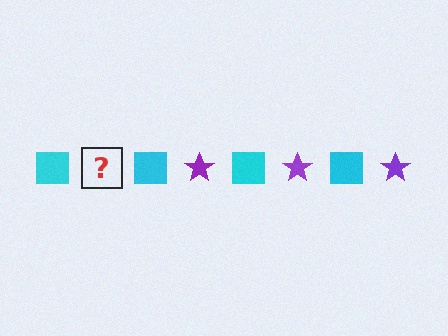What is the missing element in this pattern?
The missing element is a purple star.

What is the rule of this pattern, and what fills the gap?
The rule is that the pattern alternates between cyan square and purple star. The gap should be filled with a purple star.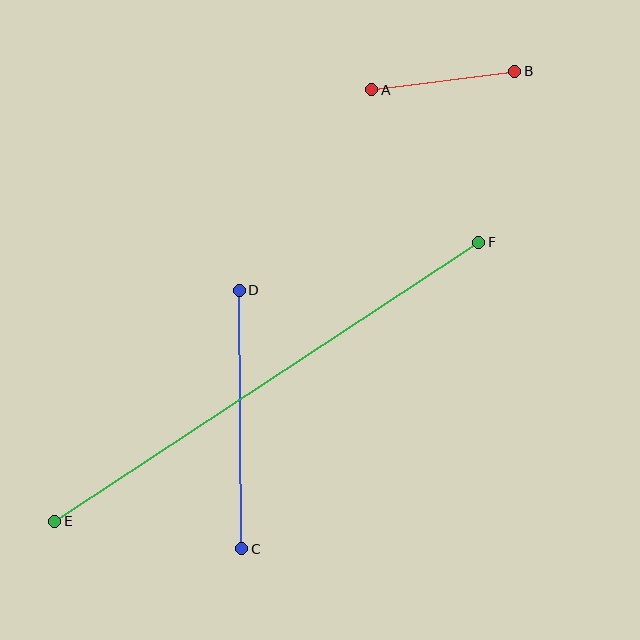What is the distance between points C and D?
The distance is approximately 258 pixels.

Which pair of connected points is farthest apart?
Points E and F are farthest apart.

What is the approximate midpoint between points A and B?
The midpoint is at approximately (443, 81) pixels.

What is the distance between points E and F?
The distance is approximately 507 pixels.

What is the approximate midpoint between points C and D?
The midpoint is at approximately (240, 420) pixels.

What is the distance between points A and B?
The distance is approximately 144 pixels.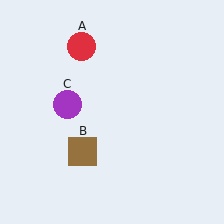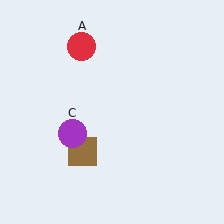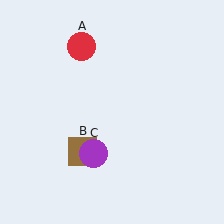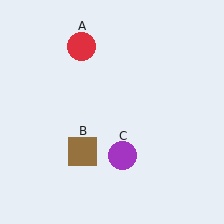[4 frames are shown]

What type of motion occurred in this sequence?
The purple circle (object C) rotated counterclockwise around the center of the scene.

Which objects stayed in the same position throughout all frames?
Red circle (object A) and brown square (object B) remained stationary.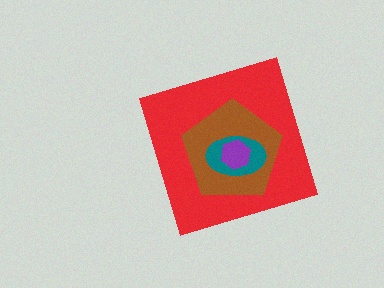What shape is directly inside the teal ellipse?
The purple hexagon.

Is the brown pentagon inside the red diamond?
Yes.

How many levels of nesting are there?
4.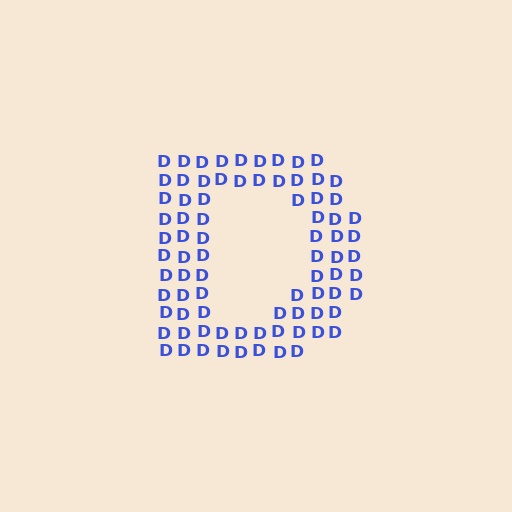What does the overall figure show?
The overall figure shows the letter D.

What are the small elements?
The small elements are letter D's.